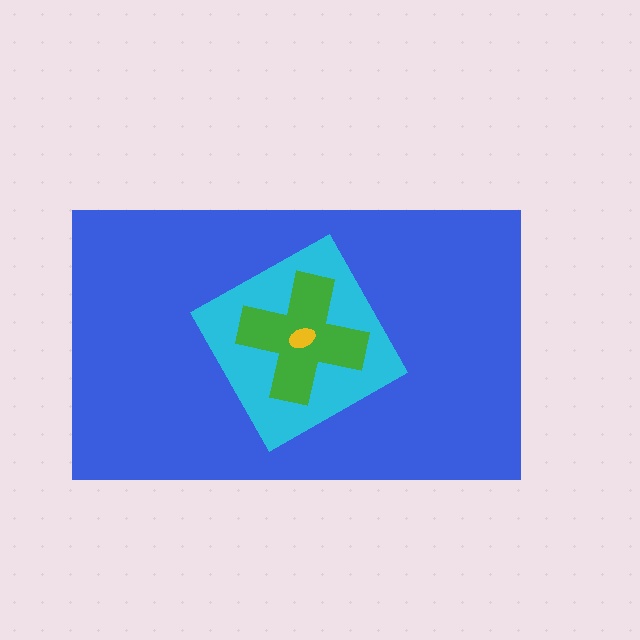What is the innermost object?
The yellow ellipse.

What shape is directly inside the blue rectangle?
The cyan square.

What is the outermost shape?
The blue rectangle.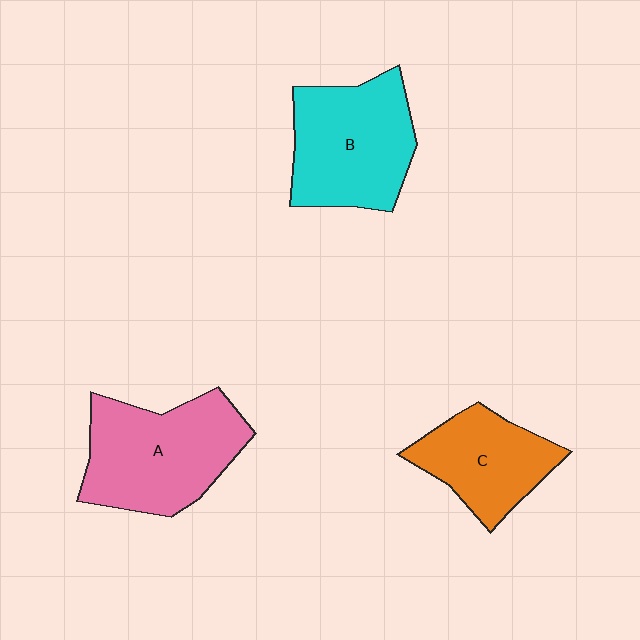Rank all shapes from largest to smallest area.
From largest to smallest: A (pink), B (cyan), C (orange).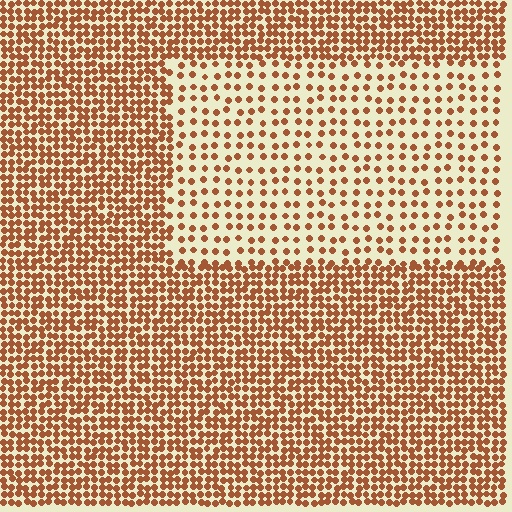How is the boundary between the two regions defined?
The boundary is defined by a change in element density (approximately 2.4x ratio). All elements are the same color, size, and shape.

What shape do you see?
I see a rectangle.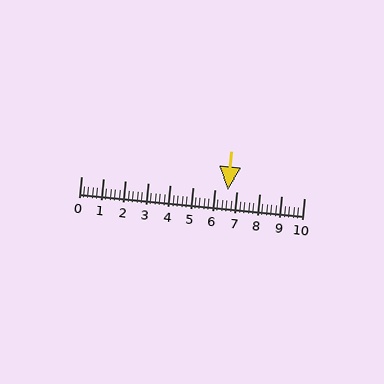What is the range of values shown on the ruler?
The ruler shows values from 0 to 10.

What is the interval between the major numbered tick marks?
The major tick marks are spaced 1 units apart.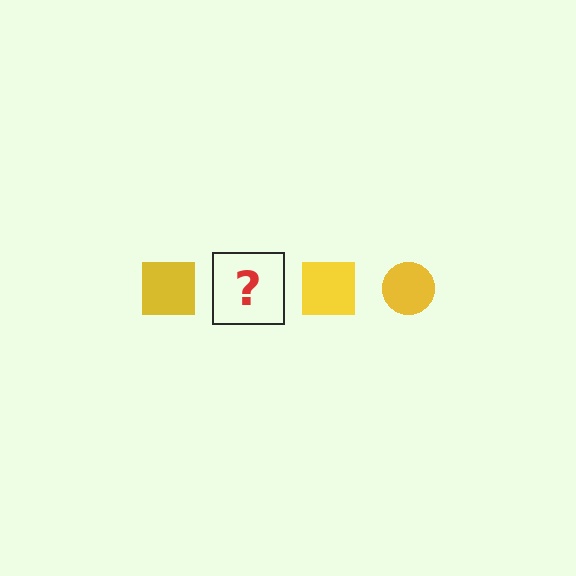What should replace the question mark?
The question mark should be replaced with a yellow circle.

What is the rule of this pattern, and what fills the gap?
The rule is that the pattern cycles through square, circle shapes in yellow. The gap should be filled with a yellow circle.